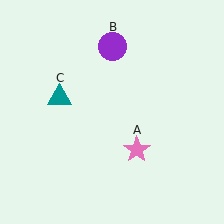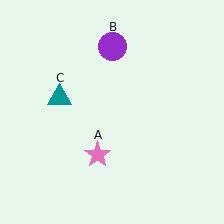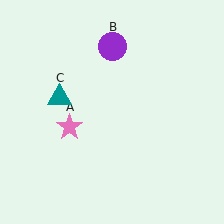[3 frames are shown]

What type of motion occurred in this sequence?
The pink star (object A) rotated clockwise around the center of the scene.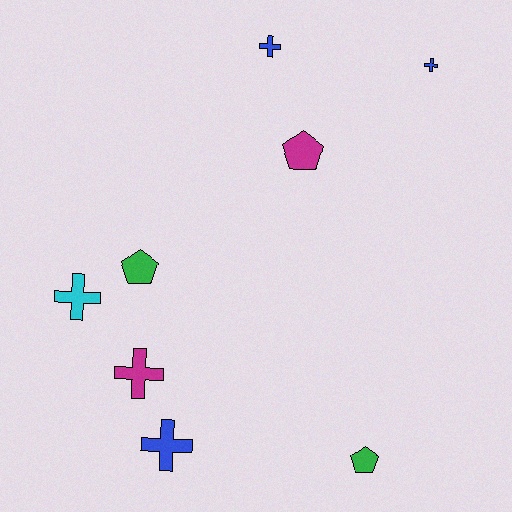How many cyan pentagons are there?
There are no cyan pentagons.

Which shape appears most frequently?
Cross, with 5 objects.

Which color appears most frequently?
Blue, with 3 objects.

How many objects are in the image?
There are 8 objects.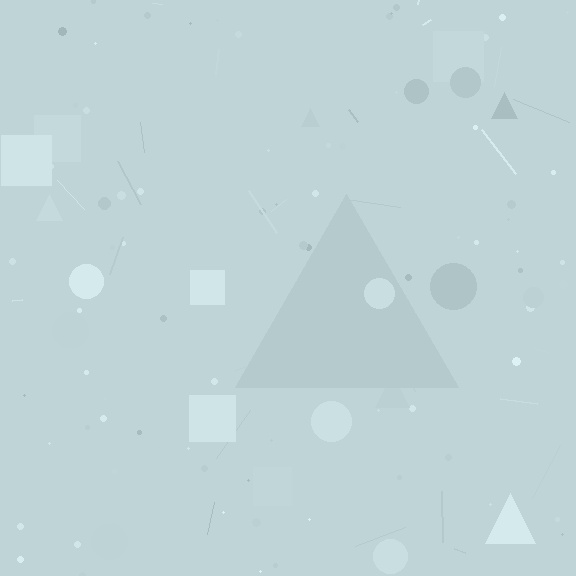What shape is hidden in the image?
A triangle is hidden in the image.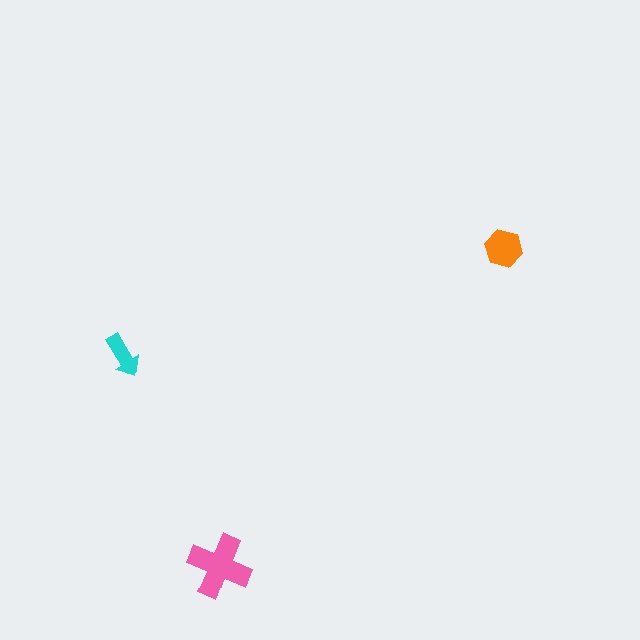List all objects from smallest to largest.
The cyan arrow, the orange hexagon, the pink cross.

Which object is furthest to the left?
The cyan arrow is leftmost.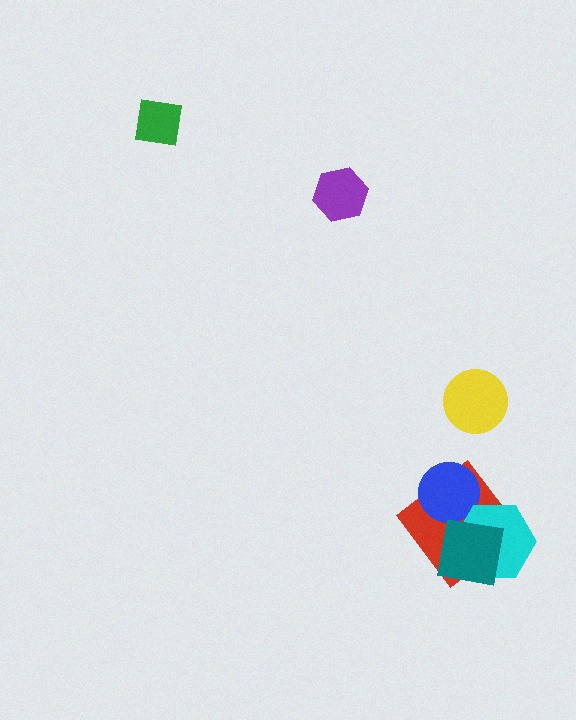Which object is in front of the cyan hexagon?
The teal square is in front of the cyan hexagon.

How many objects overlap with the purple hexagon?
0 objects overlap with the purple hexagon.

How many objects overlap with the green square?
0 objects overlap with the green square.